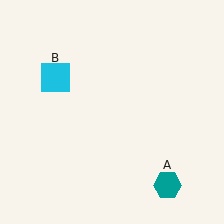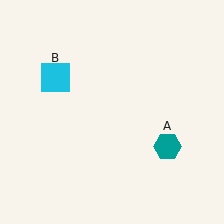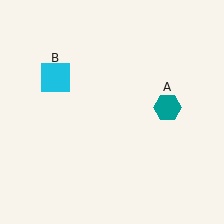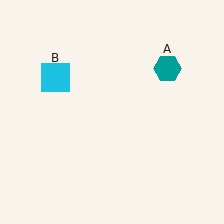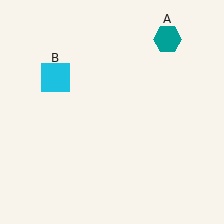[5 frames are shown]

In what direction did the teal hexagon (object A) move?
The teal hexagon (object A) moved up.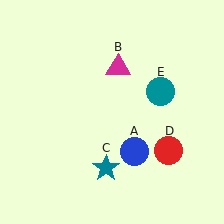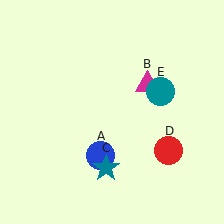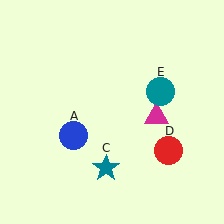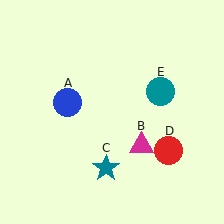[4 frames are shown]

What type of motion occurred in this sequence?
The blue circle (object A), magenta triangle (object B) rotated clockwise around the center of the scene.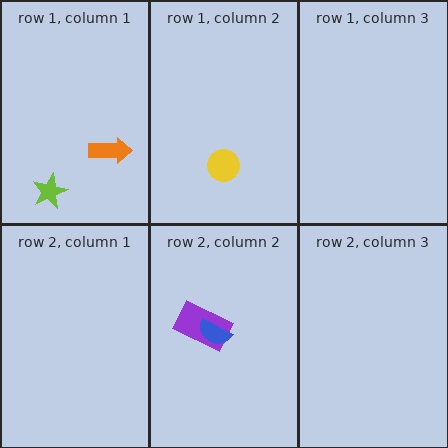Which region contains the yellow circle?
The row 1, column 2 region.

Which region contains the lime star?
The row 1, column 1 region.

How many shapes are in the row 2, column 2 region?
2.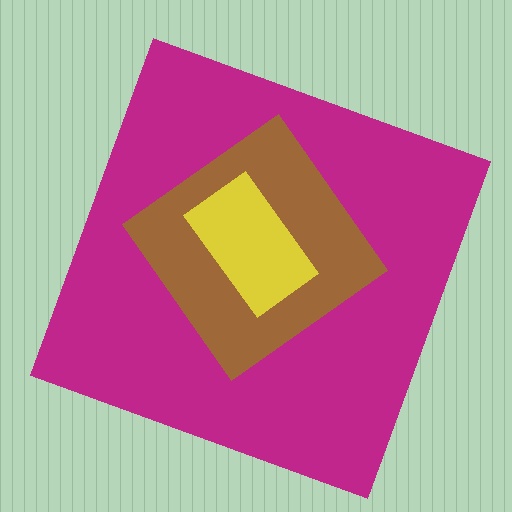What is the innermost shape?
The yellow rectangle.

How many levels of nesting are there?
3.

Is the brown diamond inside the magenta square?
Yes.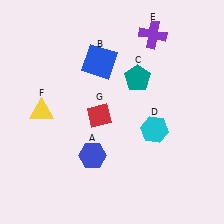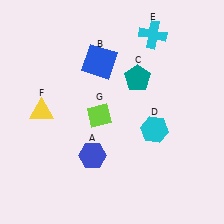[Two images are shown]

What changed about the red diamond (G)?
In Image 1, G is red. In Image 2, it changed to lime.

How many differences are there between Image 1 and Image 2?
There are 2 differences between the two images.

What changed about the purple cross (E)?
In Image 1, E is purple. In Image 2, it changed to cyan.